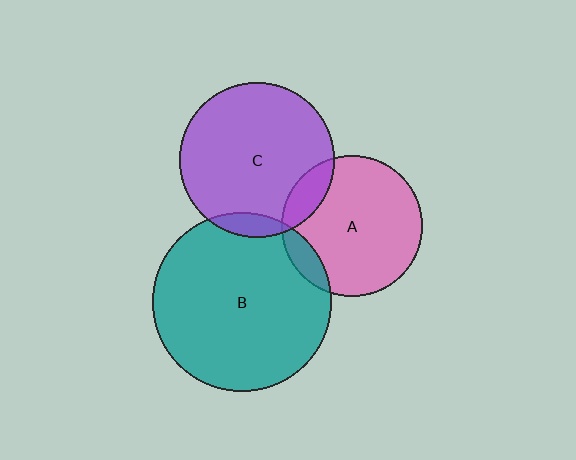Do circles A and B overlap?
Yes.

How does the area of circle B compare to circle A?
Approximately 1.6 times.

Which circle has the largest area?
Circle B (teal).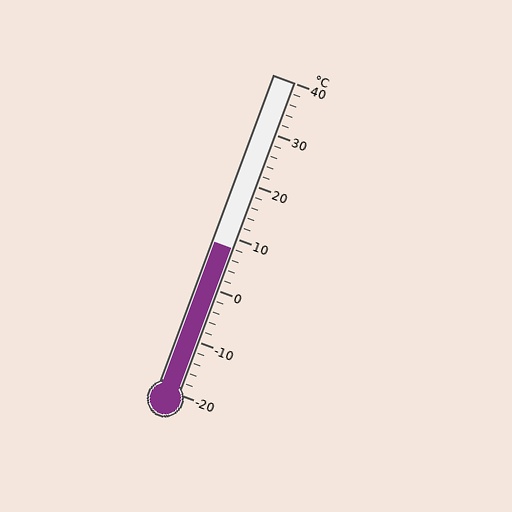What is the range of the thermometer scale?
The thermometer scale ranges from -20°C to 40°C.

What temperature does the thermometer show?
The thermometer shows approximately 8°C.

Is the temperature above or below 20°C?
The temperature is below 20°C.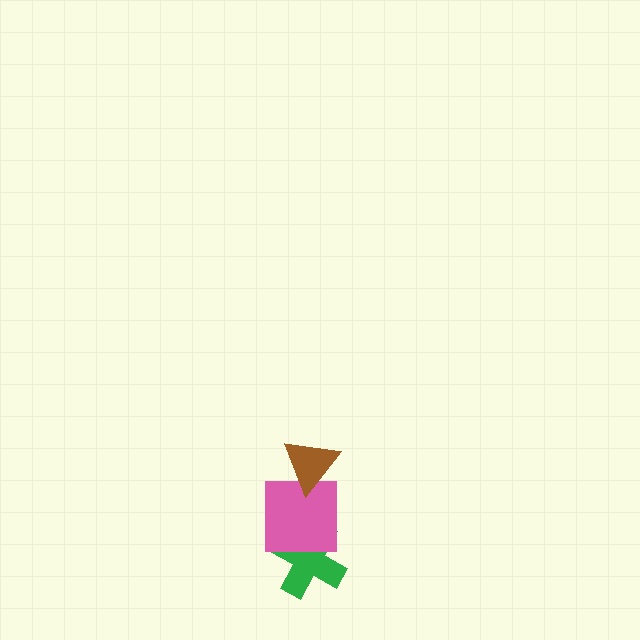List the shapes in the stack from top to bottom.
From top to bottom: the brown triangle, the pink square, the green cross.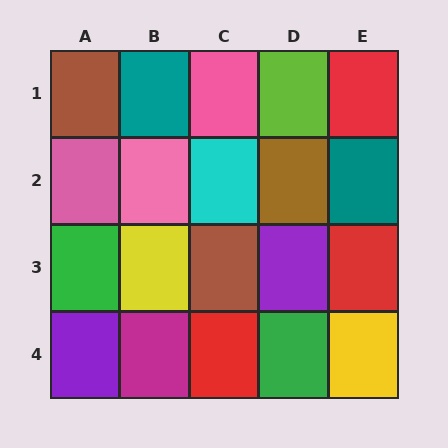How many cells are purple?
2 cells are purple.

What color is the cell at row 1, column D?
Lime.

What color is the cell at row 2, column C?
Cyan.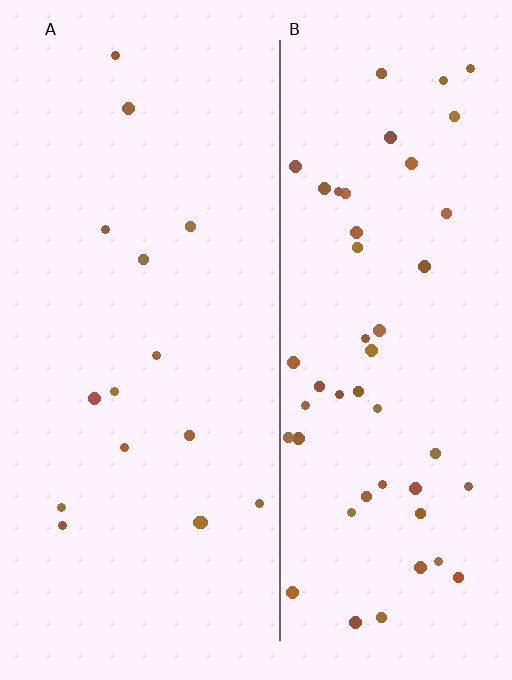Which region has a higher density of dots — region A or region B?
B (the right).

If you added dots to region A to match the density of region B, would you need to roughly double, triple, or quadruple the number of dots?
Approximately triple.